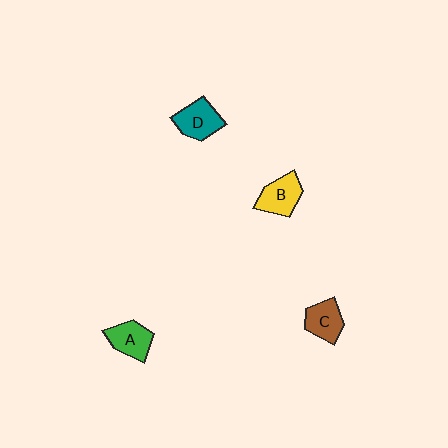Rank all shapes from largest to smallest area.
From largest to smallest: D (teal), B (yellow), A (green), C (brown).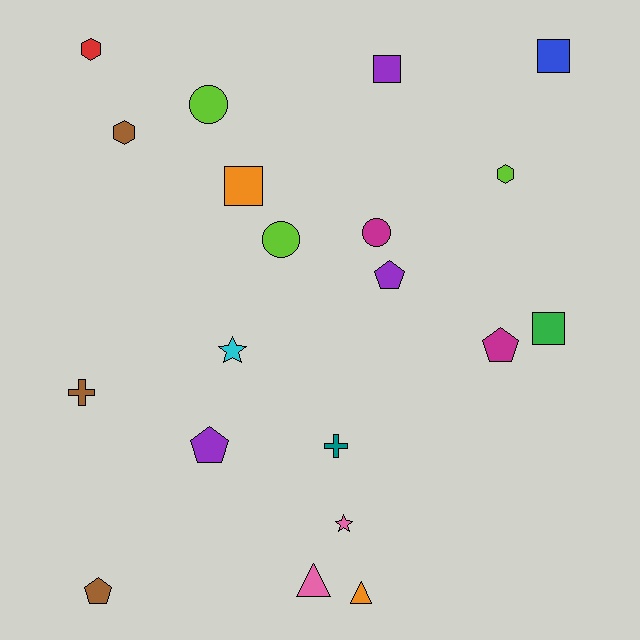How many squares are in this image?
There are 4 squares.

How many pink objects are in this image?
There are 2 pink objects.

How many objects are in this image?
There are 20 objects.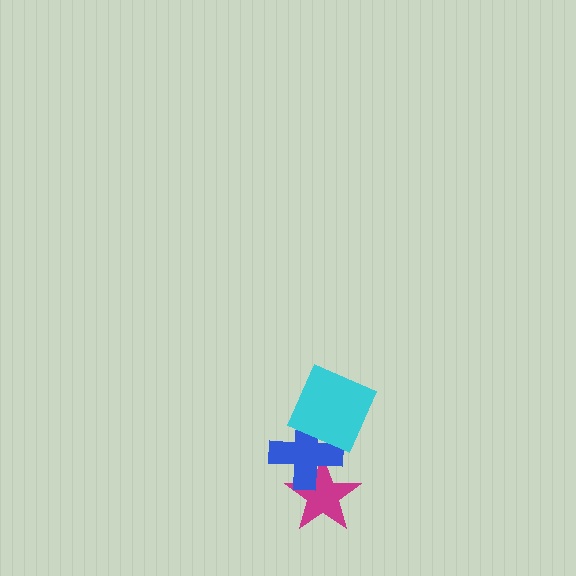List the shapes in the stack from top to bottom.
From top to bottom: the cyan square, the blue cross, the magenta star.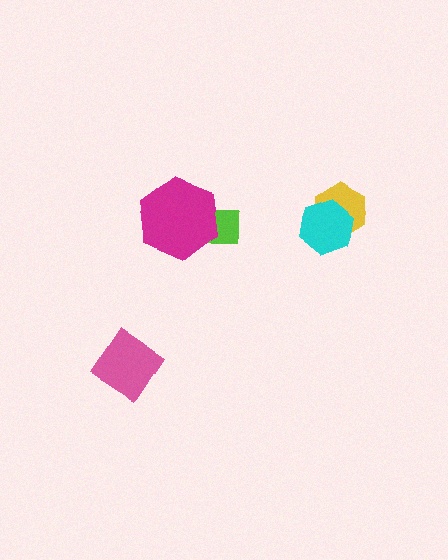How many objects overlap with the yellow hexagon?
1 object overlaps with the yellow hexagon.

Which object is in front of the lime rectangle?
The magenta hexagon is in front of the lime rectangle.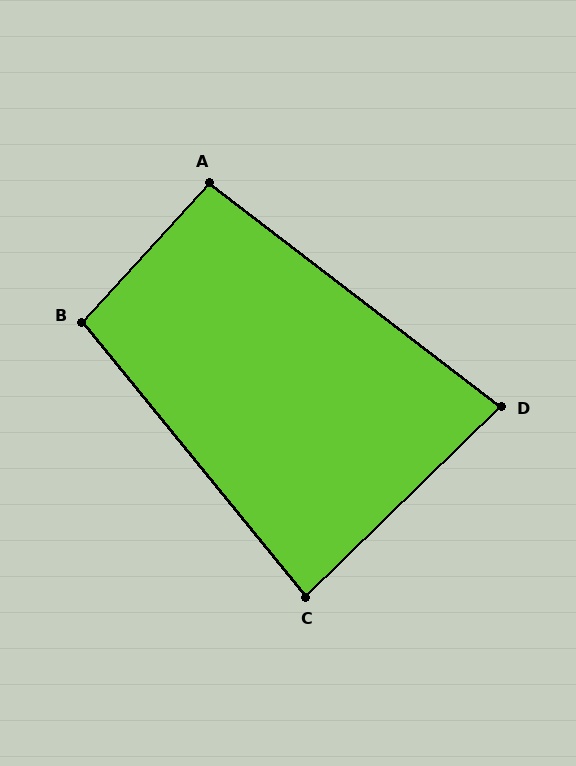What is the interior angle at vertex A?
Approximately 95 degrees (approximately right).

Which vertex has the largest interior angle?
B, at approximately 98 degrees.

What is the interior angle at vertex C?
Approximately 85 degrees (approximately right).